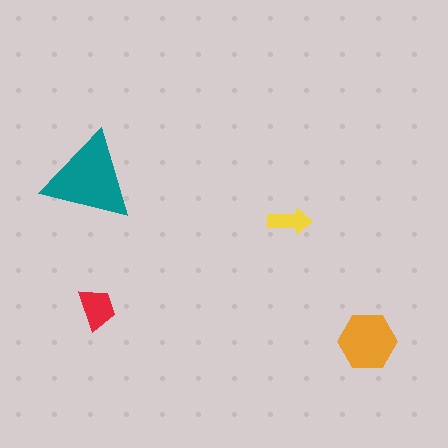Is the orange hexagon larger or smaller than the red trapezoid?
Larger.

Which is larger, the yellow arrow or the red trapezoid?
The red trapezoid.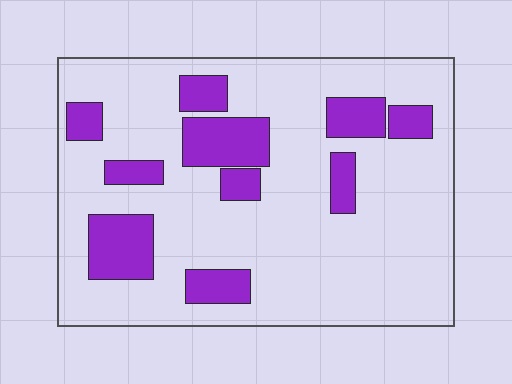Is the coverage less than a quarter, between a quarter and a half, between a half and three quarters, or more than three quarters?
Less than a quarter.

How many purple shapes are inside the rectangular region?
10.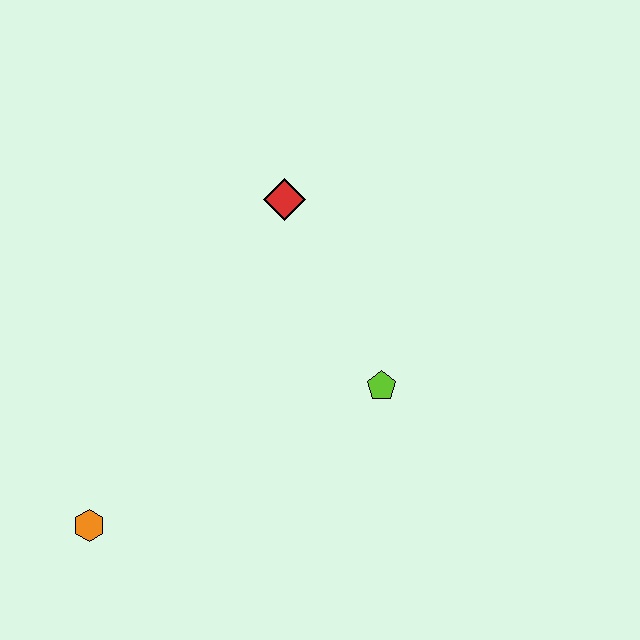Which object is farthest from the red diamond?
The orange hexagon is farthest from the red diamond.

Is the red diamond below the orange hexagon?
No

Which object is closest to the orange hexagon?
The lime pentagon is closest to the orange hexagon.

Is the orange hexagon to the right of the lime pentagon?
No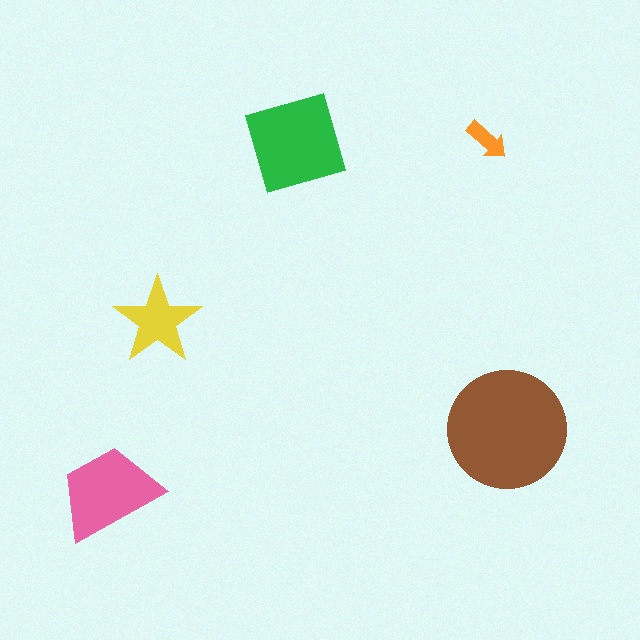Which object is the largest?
The brown circle.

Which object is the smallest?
The orange arrow.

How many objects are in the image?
There are 5 objects in the image.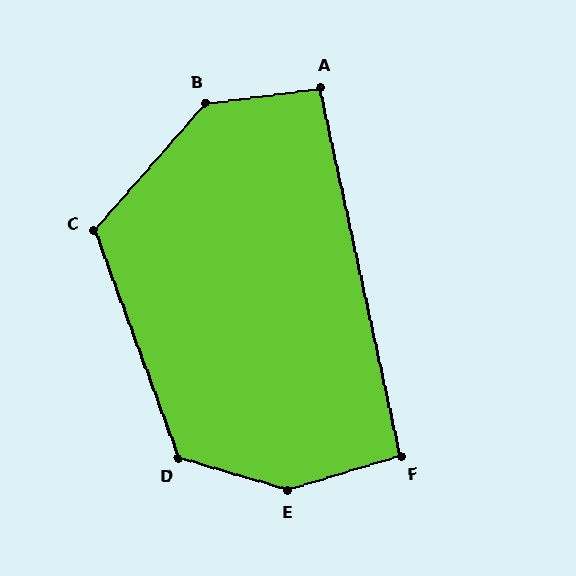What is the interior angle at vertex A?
Approximately 95 degrees (approximately right).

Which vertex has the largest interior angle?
E, at approximately 147 degrees.